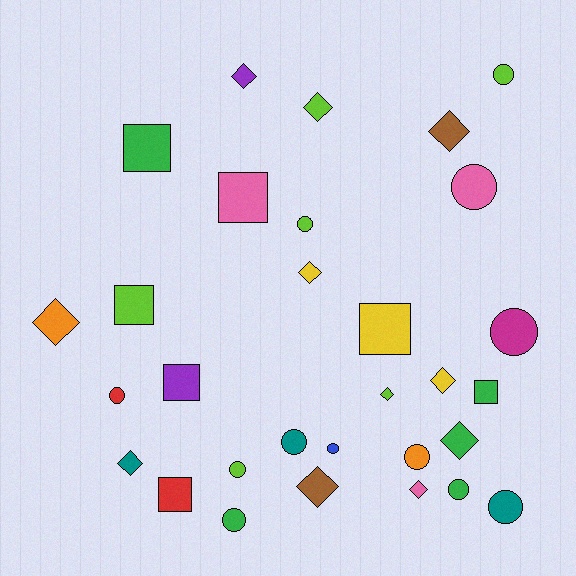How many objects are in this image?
There are 30 objects.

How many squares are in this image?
There are 7 squares.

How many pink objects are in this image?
There are 3 pink objects.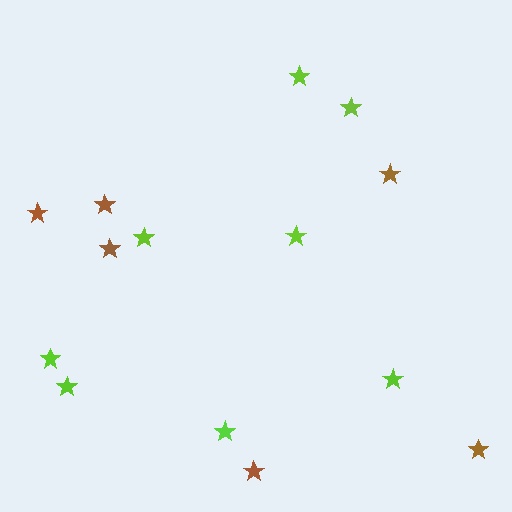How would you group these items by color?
There are 2 groups: one group of lime stars (8) and one group of brown stars (6).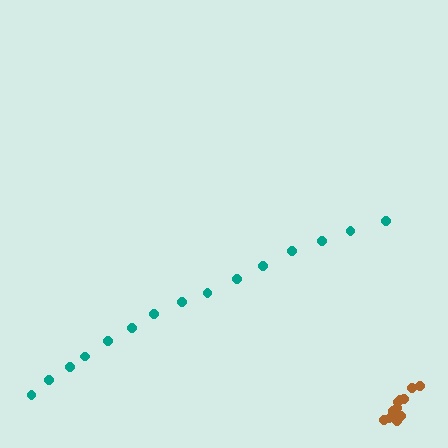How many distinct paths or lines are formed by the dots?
There are 2 distinct paths.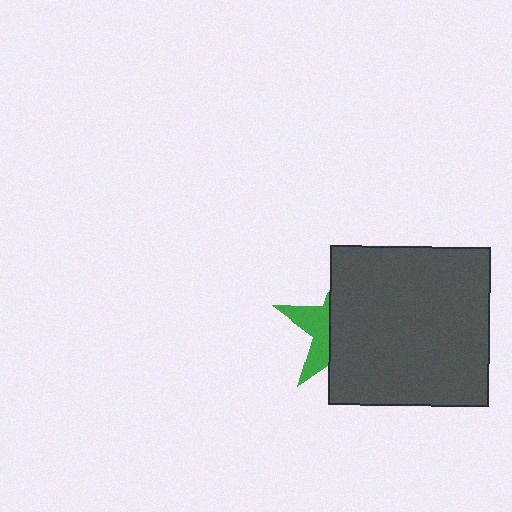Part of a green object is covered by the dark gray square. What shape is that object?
It is a star.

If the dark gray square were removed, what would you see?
You would see the complete green star.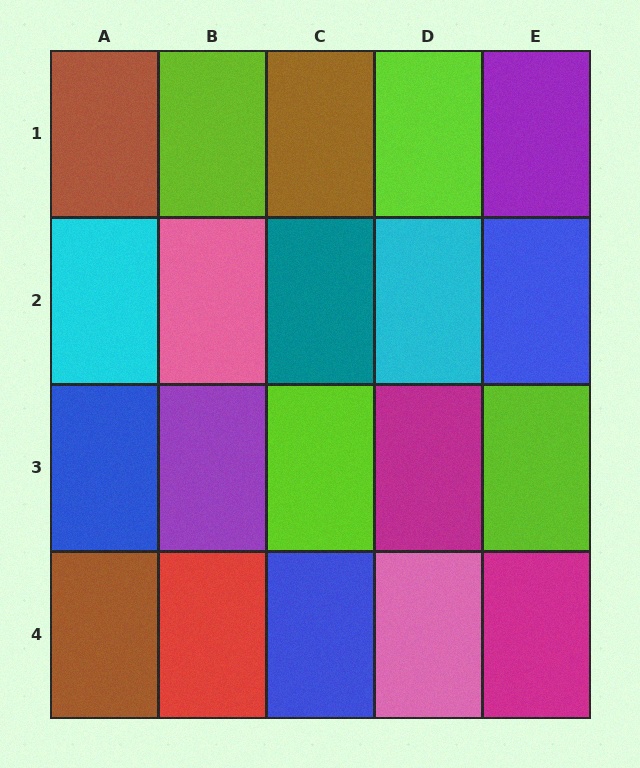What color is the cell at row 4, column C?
Blue.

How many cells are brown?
3 cells are brown.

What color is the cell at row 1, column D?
Lime.